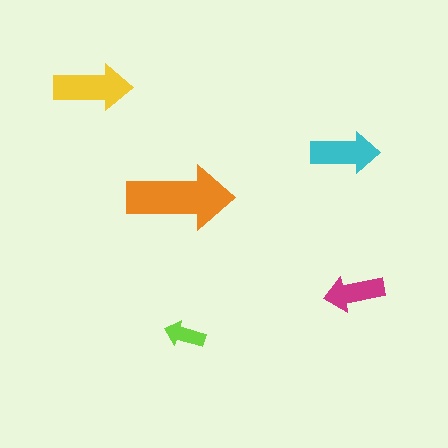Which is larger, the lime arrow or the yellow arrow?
The yellow one.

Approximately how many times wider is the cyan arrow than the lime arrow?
About 1.5 times wider.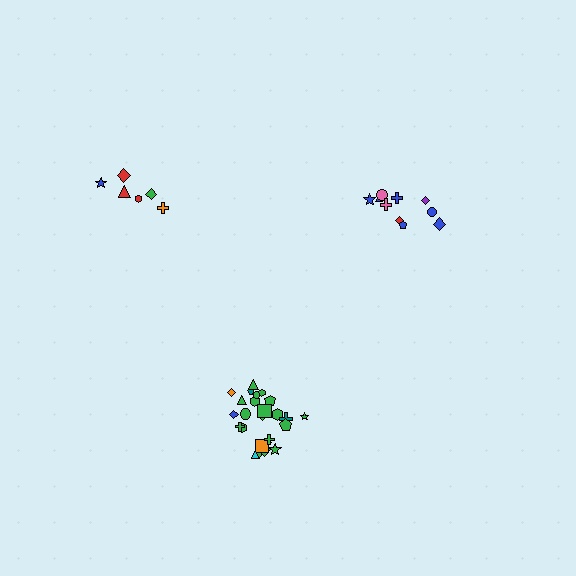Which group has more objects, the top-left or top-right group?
The top-right group.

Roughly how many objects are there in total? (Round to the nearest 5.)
Roughly 40 objects in total.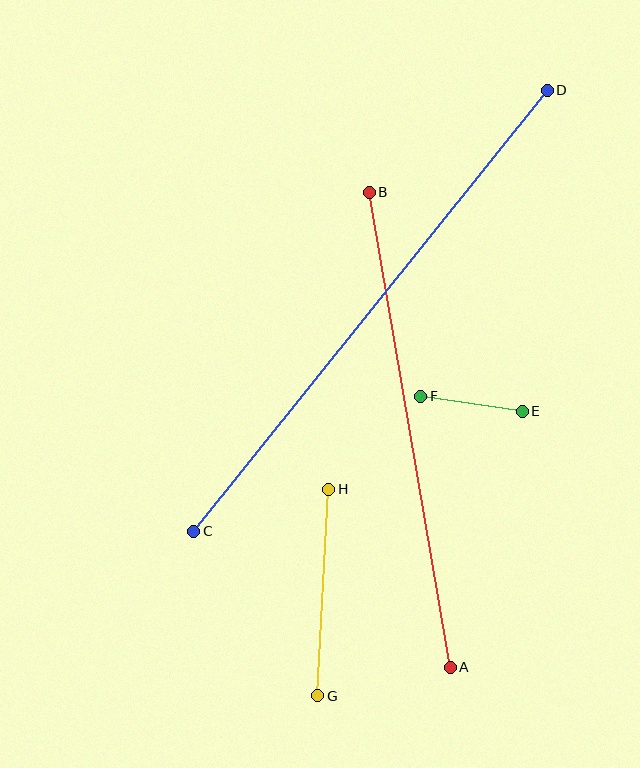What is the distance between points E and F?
The distance is approximately 103 pixels.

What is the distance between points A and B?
The distance is approximately 482 pixels.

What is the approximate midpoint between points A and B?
The midpoint is at approximately (410, 430) pixels.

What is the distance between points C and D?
The distance is approximately 565 pixels.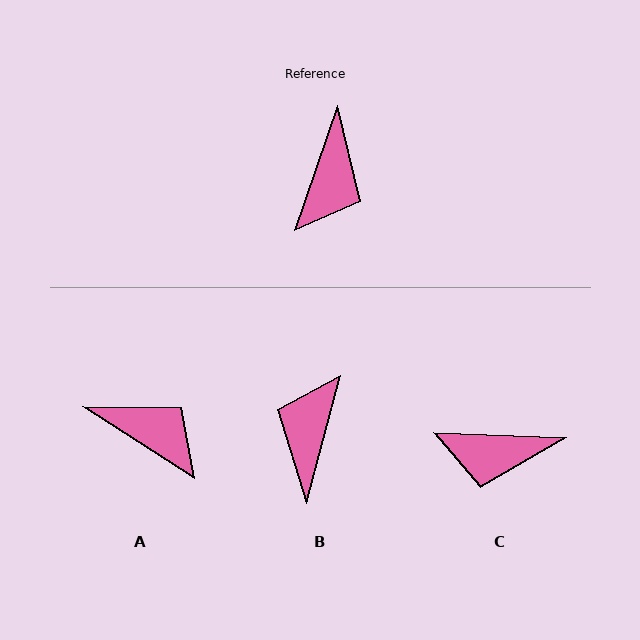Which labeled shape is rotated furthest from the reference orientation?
B, about 176 degrees away.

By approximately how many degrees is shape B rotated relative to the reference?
Approximately 176 degrees clockwise.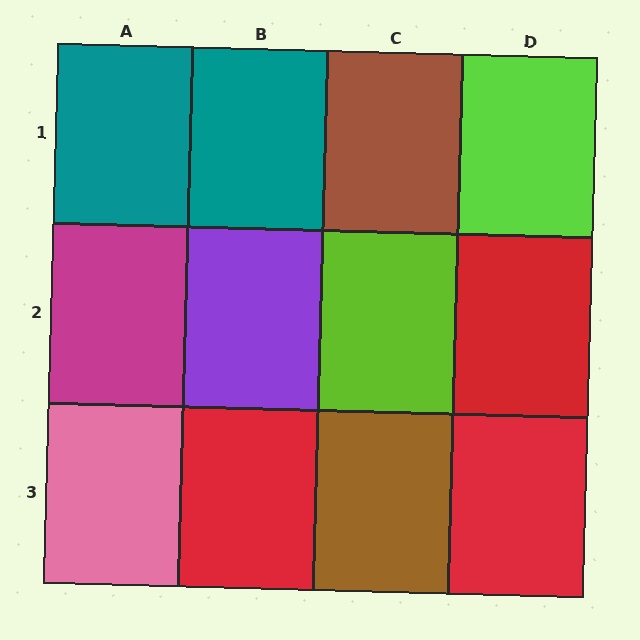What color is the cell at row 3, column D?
Red.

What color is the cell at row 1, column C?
Brown.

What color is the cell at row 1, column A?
Teal.